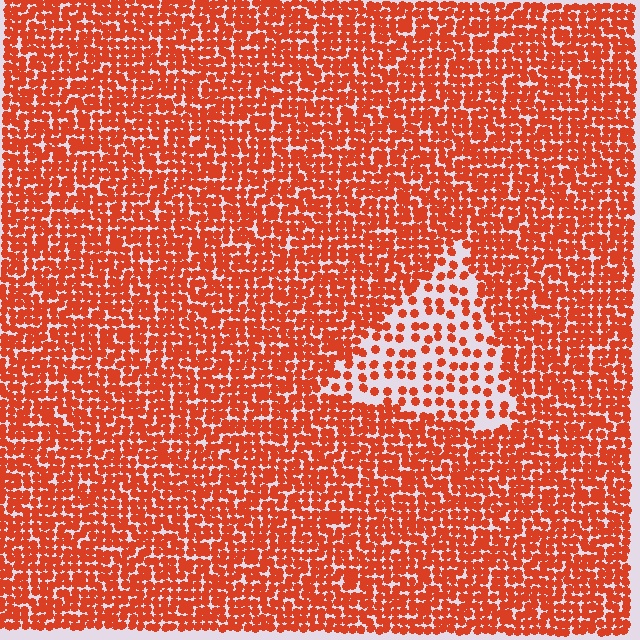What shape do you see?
I see a triangle.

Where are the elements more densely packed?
The elements are more densely packed outside the triangle boundary.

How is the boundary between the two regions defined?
The boundary is defined by a change in element density (approximately 2.4x ratio). All elements are the same color, size, and shape.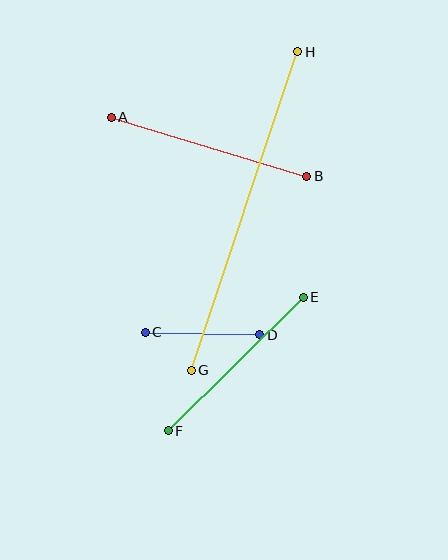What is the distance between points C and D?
The distance is approximately 115 pixels.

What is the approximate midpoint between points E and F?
The midpoint is at approximately (236, 364) pixels.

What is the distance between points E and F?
The distance is approximately 190 pixels.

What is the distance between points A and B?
The distance is approximately 204 pixels.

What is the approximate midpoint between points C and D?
The midpoint is at approximately (203, 333) pixels.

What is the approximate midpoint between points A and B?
The midpoint is at approximately (209, 147) pixels.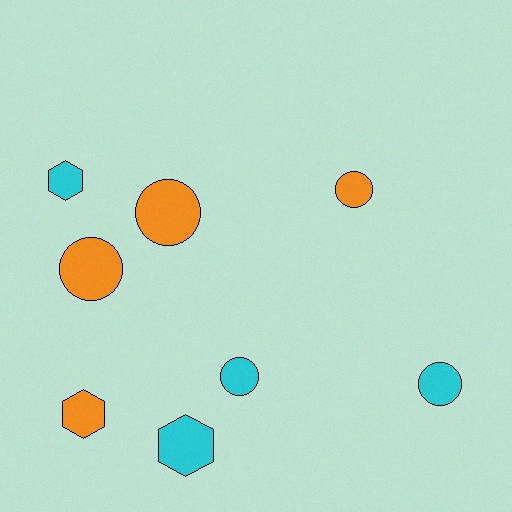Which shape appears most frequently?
Circle, with 5 objects.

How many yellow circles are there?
There are no yellow circles.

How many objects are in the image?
There are 8 objects.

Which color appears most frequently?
Cyan, with 4 objects.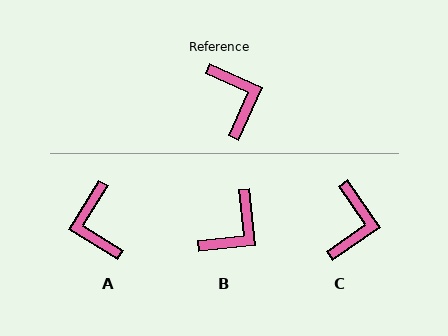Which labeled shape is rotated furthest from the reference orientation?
A, about 172 degrees away.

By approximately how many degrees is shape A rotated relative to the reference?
Approximately 172 degrees counter-clockwise.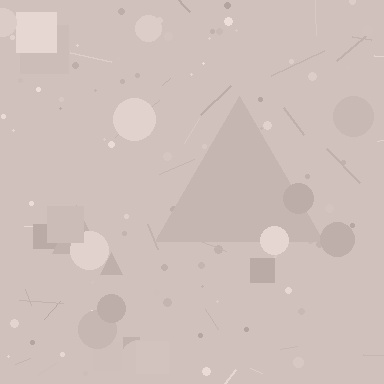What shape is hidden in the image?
A triangle is hidden in the image.